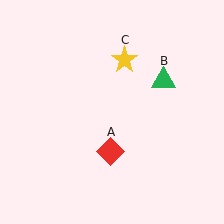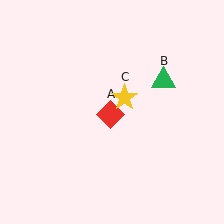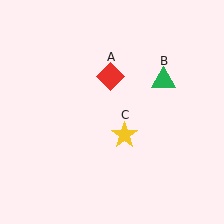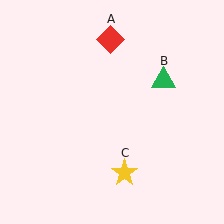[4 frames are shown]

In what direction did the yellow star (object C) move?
The yellow star (object C) moved down.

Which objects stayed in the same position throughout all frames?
Green triangle (object B) remained stationary.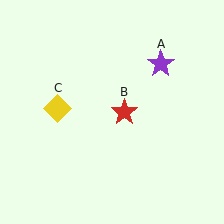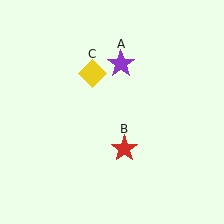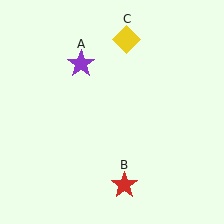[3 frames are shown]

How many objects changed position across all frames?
3 objects changed position: purple star (object A), red star (object B), yellow diamond (object C).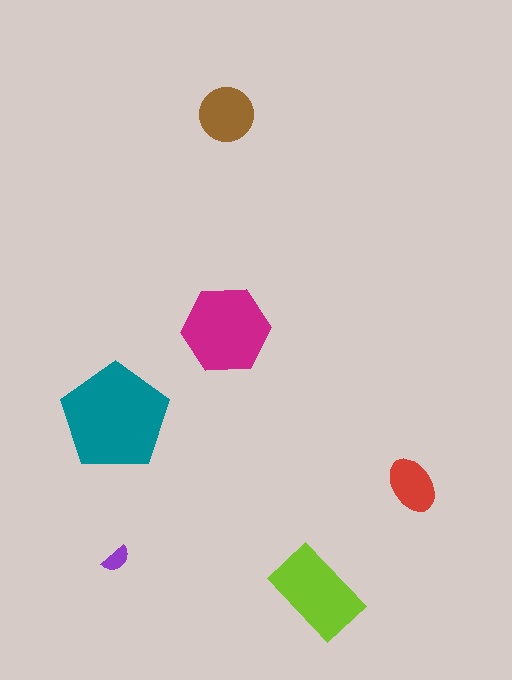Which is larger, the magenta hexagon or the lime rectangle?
The magenta hexagon.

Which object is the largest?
The teal pentagon.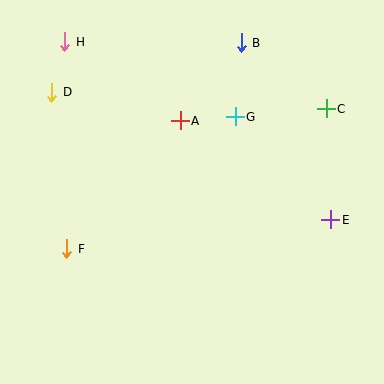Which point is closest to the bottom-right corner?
Point E is closest to the bottom-right corner.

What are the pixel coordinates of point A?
Point A is at (180, 121).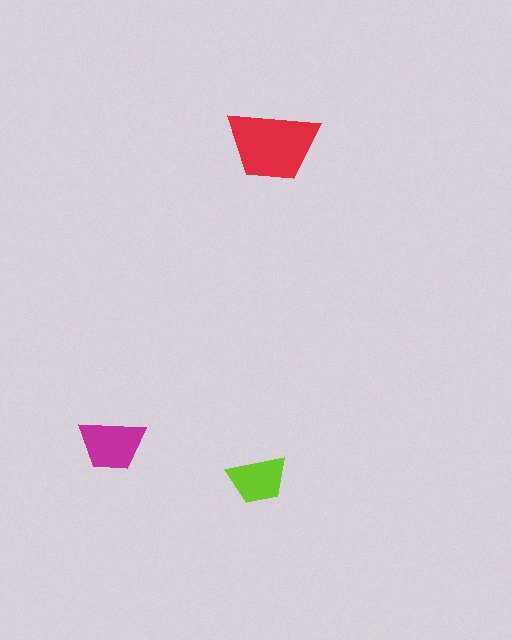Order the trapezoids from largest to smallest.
the red one, the magenta one, the lime one.